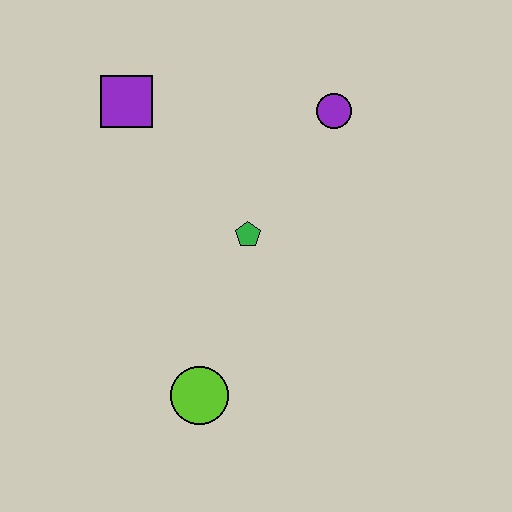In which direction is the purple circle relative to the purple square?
The purple circle is to the right of the purple square.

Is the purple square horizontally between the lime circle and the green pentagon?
No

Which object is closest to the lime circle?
The green pentagon is closest to the lime circle.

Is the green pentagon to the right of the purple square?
Yes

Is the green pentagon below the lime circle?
No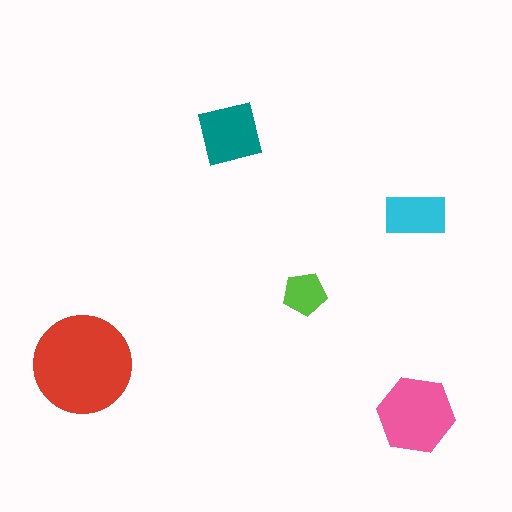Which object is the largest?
The red circle.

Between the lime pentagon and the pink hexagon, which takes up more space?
The pink hexagon.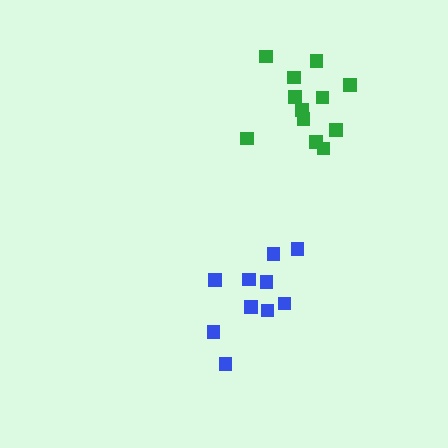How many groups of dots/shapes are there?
There are 2 groups.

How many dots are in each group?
Group 1: 10 dots, Group 2: 12 dots (22 total).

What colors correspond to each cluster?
The clusters are colored: blue, green.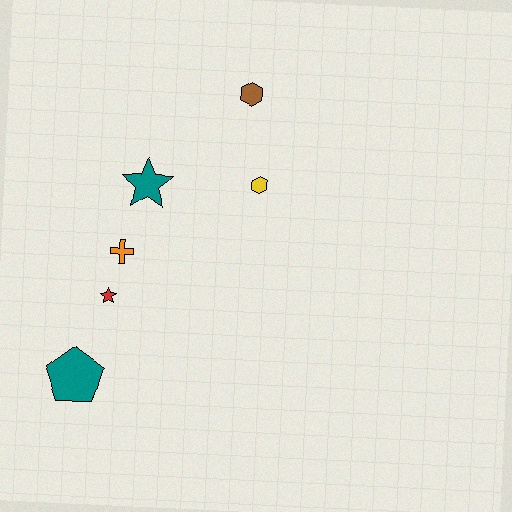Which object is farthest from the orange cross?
The brown hexagon is farthest from the orange cross.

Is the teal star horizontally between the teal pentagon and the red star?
No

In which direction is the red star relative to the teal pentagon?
The red star is above the teal pentagon.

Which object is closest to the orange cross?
The red star is closest to the orange cross.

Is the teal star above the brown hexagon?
No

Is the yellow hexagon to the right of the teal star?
Yes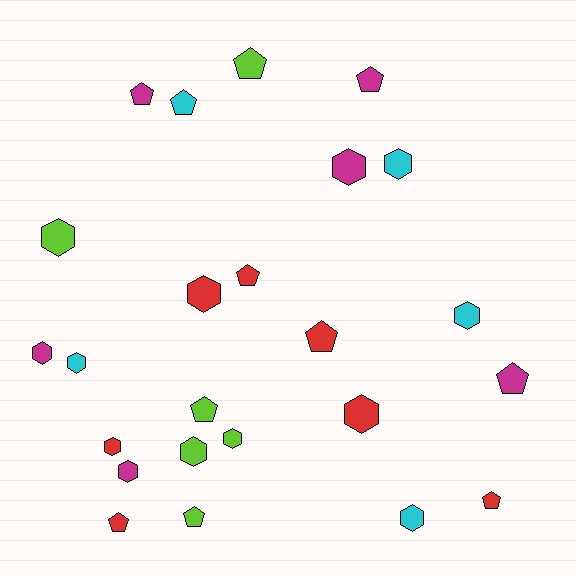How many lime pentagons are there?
There are 3 lime pentagons.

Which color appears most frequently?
Red, with 7 objects.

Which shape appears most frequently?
Hexagon, with 13 objects.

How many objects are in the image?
There are 24 objects.